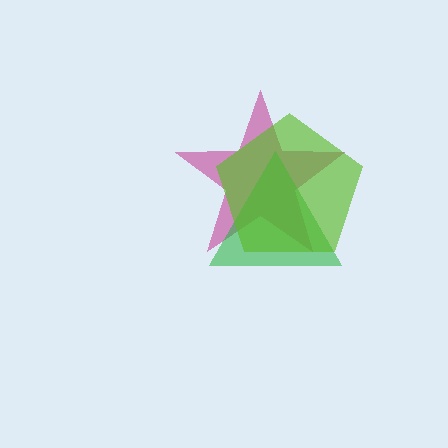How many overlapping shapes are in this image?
There are 3 overlapping shapes in the image.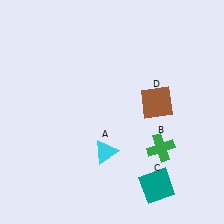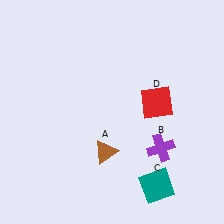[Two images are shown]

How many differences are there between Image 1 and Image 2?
There are 3 differences between the two images.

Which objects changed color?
A changed from cyan to brown. B changed from green to purple. D changed from brown to red.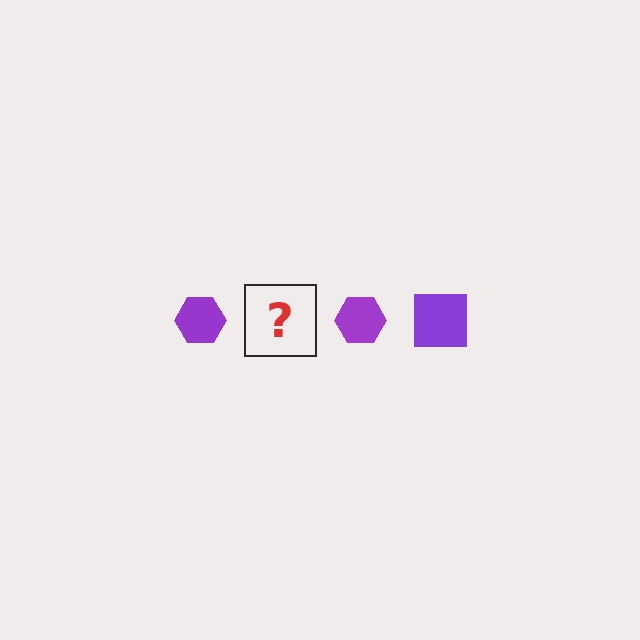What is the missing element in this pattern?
The missing element is a purple square.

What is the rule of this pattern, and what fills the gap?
The rule is that the pattern cycles through hexagon, square shapes in purple. The gap should be filled with a purple square.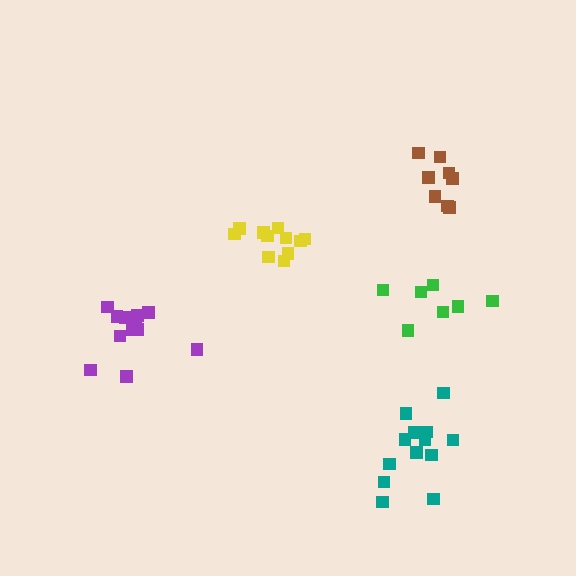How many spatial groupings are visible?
There are 5 spatial groupings.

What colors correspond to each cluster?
The clusters are colored: yellow, teal, brown, purple, green.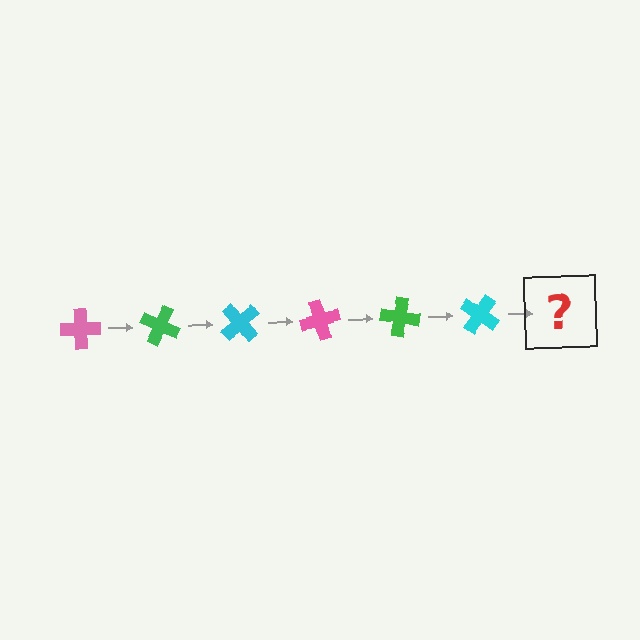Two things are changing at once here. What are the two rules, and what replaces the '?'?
The two rules are that it rotates 25 degrees each step and the color cycles through pink, green, and cyan. The '?' should be a pink cross, rotated 150 degrees from the start.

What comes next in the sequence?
The next element should be a pink cross, rotated 150 degrees from the start.